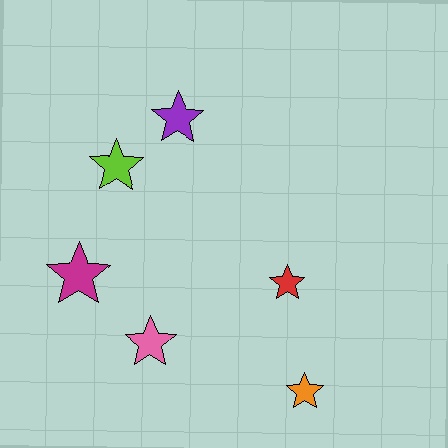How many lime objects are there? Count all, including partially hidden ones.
There is 1 lime object.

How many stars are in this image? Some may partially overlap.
There are 6 stars.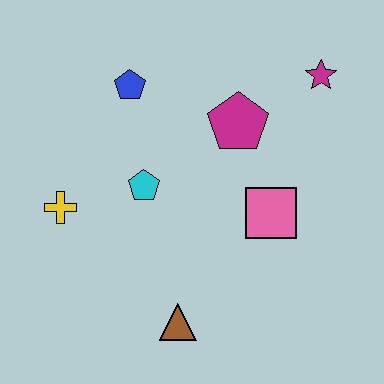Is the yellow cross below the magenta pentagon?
Yes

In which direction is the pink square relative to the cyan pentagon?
The pink square is to the right of the cyan pentagon.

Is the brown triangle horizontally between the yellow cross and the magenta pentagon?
Yes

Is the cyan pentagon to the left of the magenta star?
Yes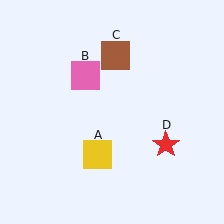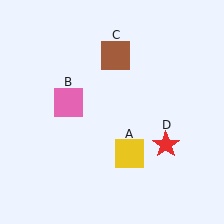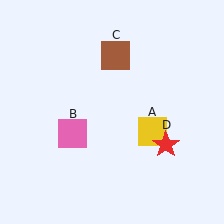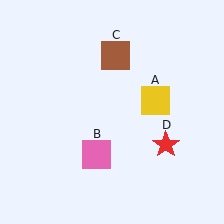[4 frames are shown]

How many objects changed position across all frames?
2 objects changed position: yellow square (object A), pink square (object B).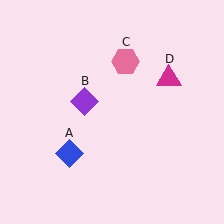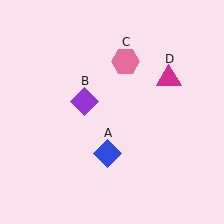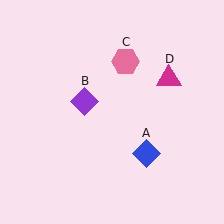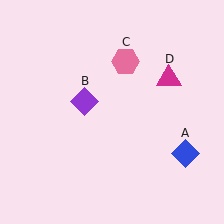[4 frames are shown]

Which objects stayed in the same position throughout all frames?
Purple diamond (object B) and pink hexagon (object C) and magenta triangle (object D) remained stationary.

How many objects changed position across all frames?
1 object changed position: blue diamond (object A).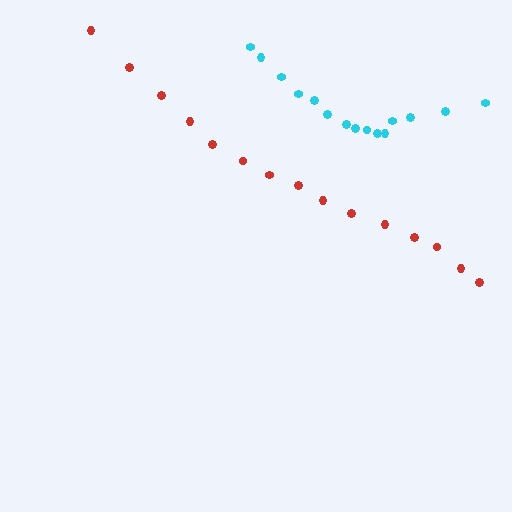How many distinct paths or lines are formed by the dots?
There are 2 distinct paths.